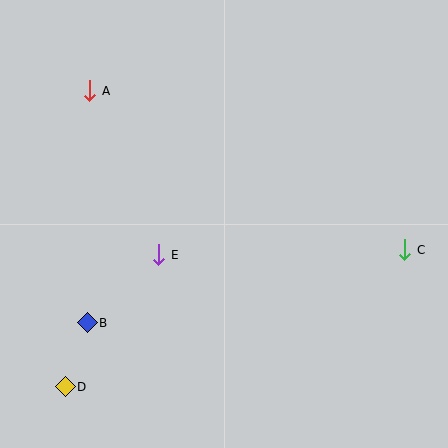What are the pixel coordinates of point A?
Point A is at (90, 91).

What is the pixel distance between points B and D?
The distance between B and D is 68 pixels.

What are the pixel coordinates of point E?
Point E is at (159, 255).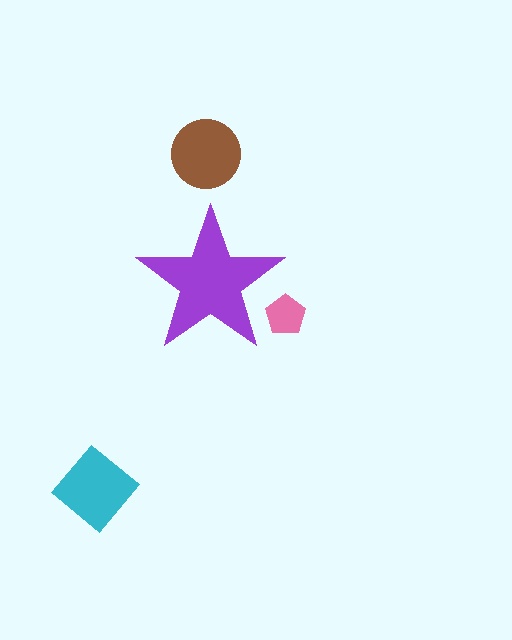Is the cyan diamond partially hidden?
No, the cyan diamond is fully visible.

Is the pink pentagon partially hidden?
Yes, the pink pentagon is partially hidden behind the purple star.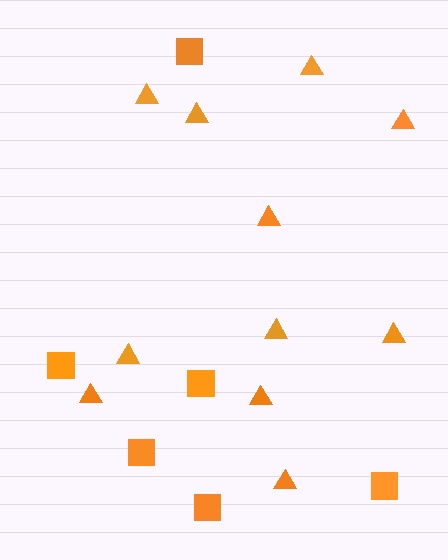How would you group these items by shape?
There are 2 groups: one group of squares (6) and one group of triangles (11).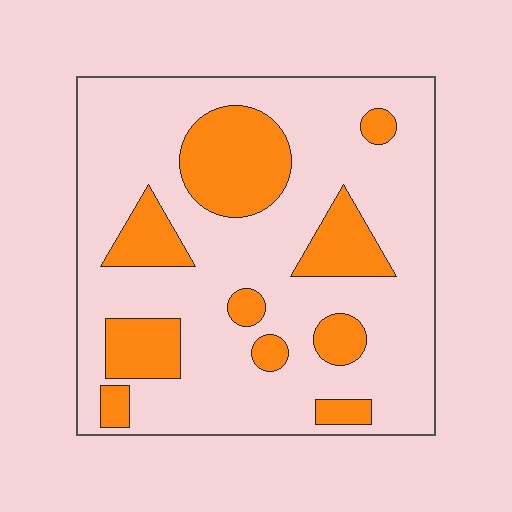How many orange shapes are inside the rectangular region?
10.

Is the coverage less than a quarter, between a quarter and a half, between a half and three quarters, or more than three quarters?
Less than a quarter.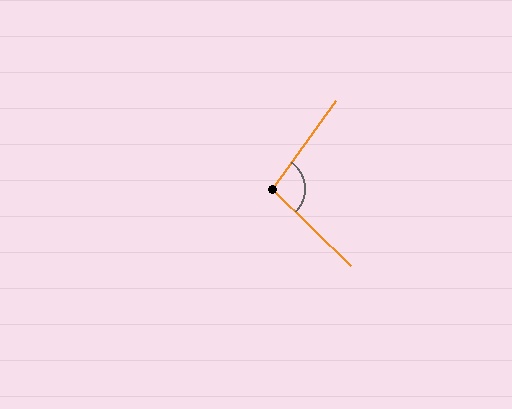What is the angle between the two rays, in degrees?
Approximately 98 degrees.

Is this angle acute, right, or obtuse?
It is obtuse.